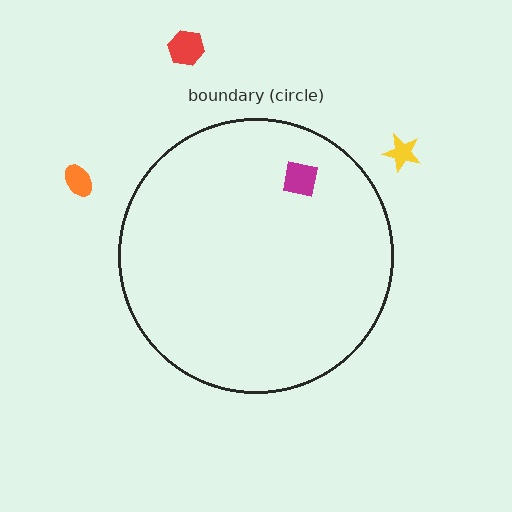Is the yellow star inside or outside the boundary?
Outside.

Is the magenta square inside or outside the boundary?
Inside.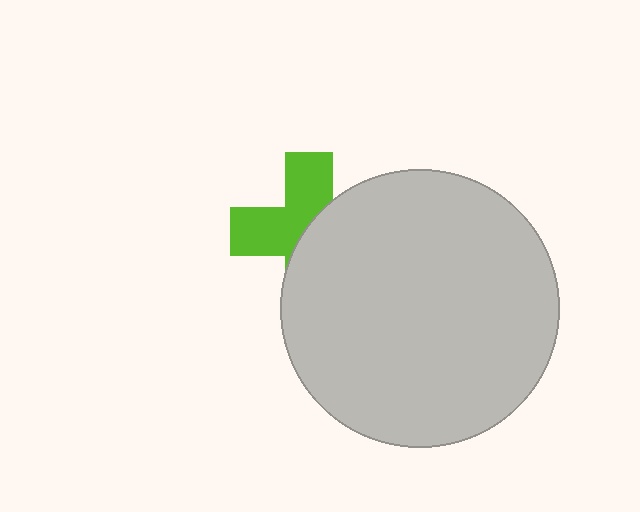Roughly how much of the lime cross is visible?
About half of it is visible (roughly 49%).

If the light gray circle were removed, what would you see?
You would see the complete lime cross.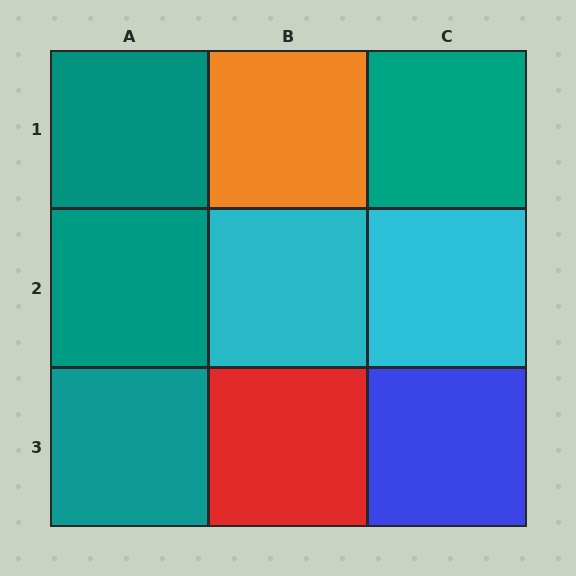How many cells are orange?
1 cell is orange.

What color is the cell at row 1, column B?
Orange.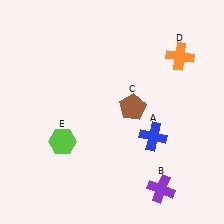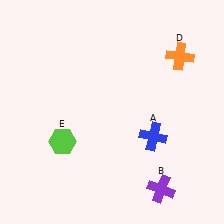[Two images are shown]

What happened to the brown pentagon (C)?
The brown pentagon (C) was removed in Image 2. It was in the top-right area of Image 1.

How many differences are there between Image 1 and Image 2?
There is 1 difference between the two images.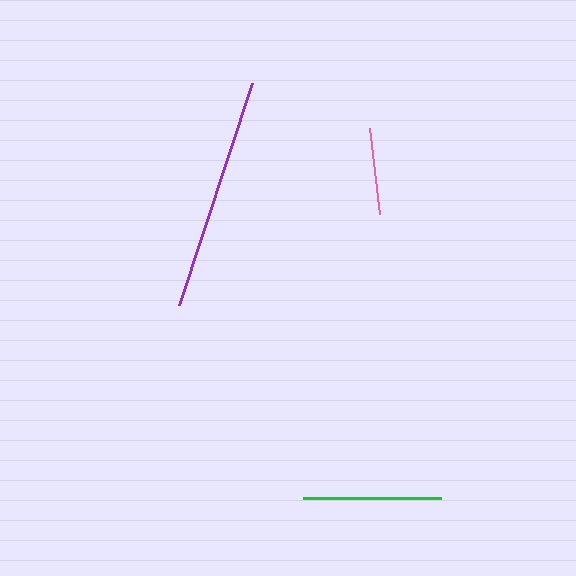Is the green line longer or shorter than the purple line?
The purple line is longer than the green line.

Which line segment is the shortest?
The pink line is the shortest at approximately 86 pixels.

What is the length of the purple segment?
The purple segment is approximately 233 pixels long.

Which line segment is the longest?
The purple line is the longest at approximately 233 pixels.